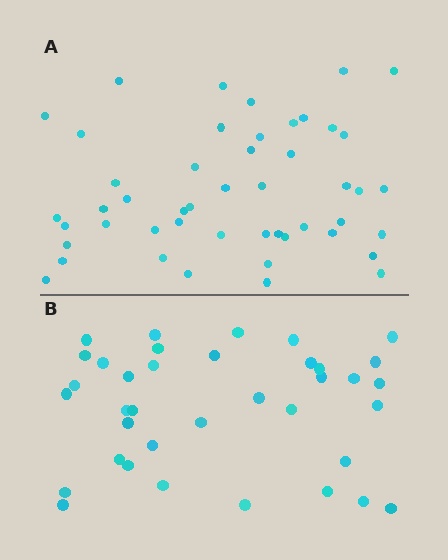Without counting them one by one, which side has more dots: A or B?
Region A (the top region) has more dots.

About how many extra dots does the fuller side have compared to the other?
Region A has roughly 12 or so more dots than region B.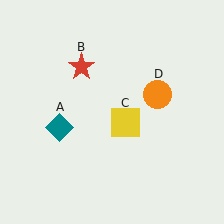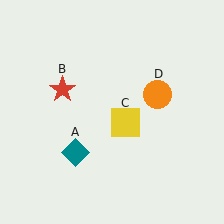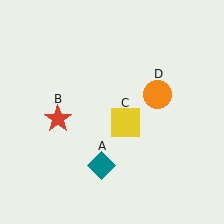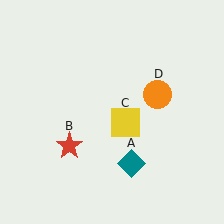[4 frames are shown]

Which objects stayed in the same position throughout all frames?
Yellow square (object C) and orange circle (object D) remained stationary.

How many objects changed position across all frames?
2 objects changed position: teal diamond (object A), red star (object B).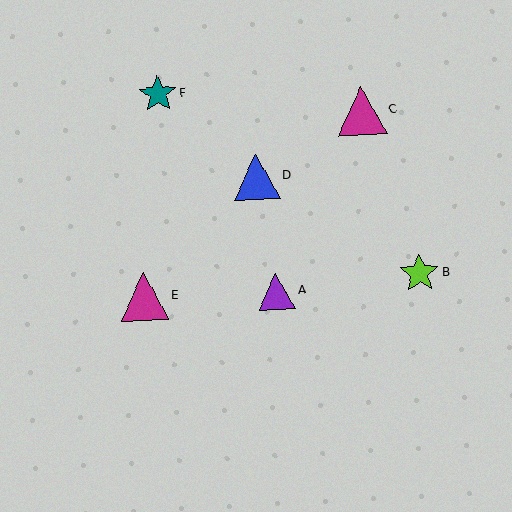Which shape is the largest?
The magenta triangle (labeled C) is the largest.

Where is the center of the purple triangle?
The center of the purple triangle is at (276, 291).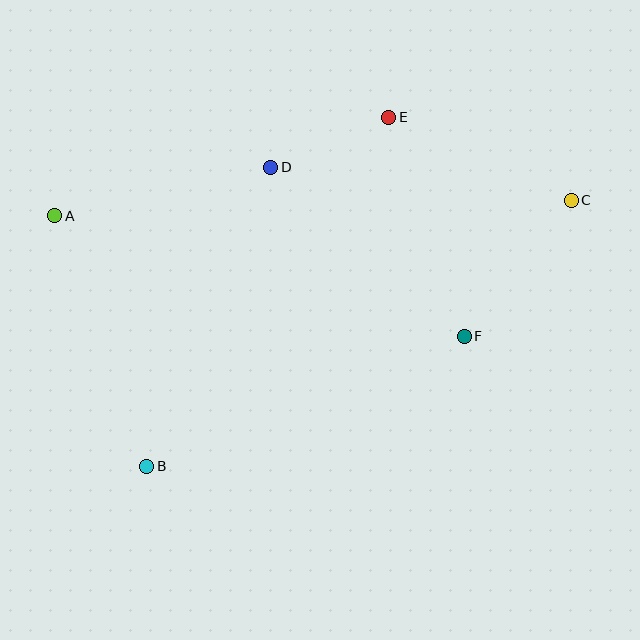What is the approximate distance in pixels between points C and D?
The distance between C and D is approximately 303 pixels.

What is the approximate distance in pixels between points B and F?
The distance between B and F is approximately 343 pixels.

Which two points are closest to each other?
Points D and E are closest to each other.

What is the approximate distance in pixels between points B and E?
The distance between B and E is approximately 425 pixels.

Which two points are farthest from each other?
Points A and C are farthest from each other.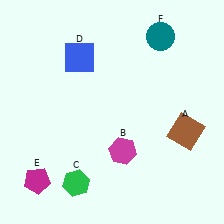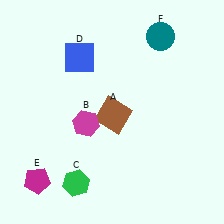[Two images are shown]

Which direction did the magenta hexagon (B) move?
The magenta hexagon (B) moved left.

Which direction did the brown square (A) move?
The brown square (A) moved left.